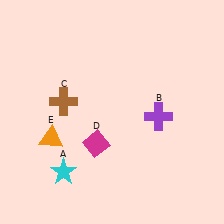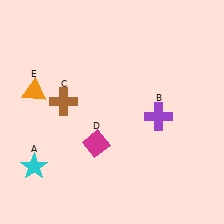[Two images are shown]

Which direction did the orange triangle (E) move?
The orange triangle (E) moved up.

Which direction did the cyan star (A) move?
The cyan star (A) moved left.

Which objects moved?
The objects that moved are: the cyan star (A), the orange triangle (E).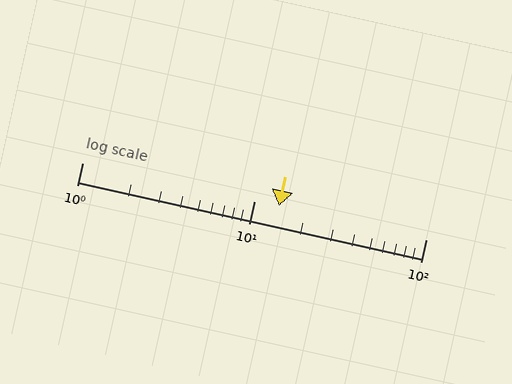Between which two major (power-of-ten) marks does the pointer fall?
The pointer is between 10 and 100.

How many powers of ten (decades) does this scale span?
The scale spans 2 decades, from 1 to 100.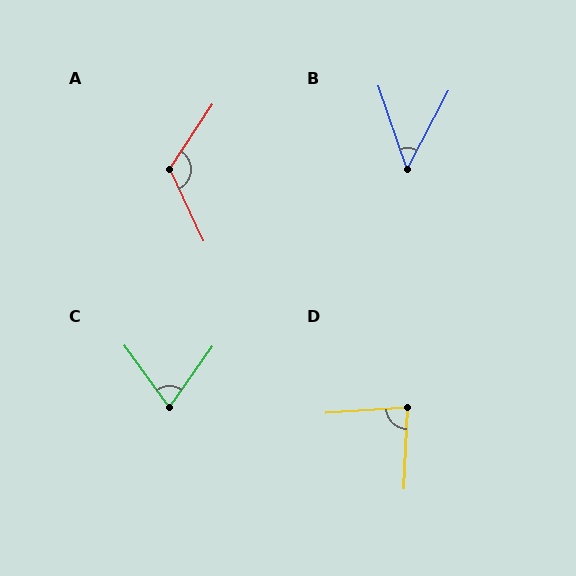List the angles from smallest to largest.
B (47°), C (71°), D (84°), A (121°).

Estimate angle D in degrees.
Approximately 84 degrees.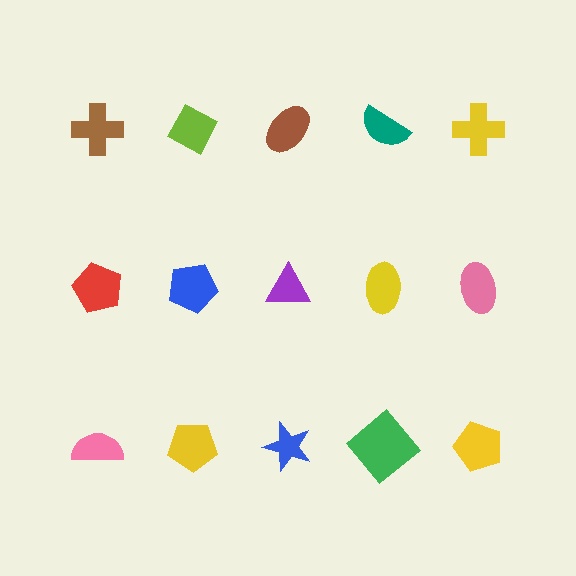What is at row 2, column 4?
A yellow ellipse.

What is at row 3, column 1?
A pink semicircle.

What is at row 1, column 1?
A brown cross.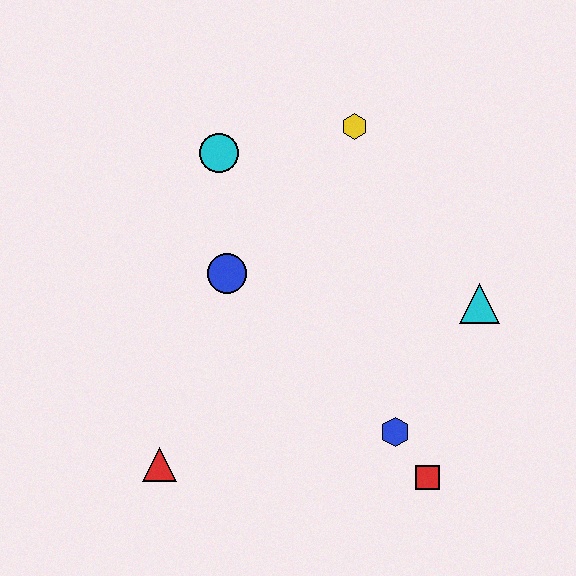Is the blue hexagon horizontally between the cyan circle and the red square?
Yes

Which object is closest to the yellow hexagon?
The cyan circle is closest to the yellow hexagon.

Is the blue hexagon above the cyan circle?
No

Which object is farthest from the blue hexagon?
The cyan circle is farthest from the blue hexagon.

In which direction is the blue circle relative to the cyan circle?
The blue circle is below the cyan circle.